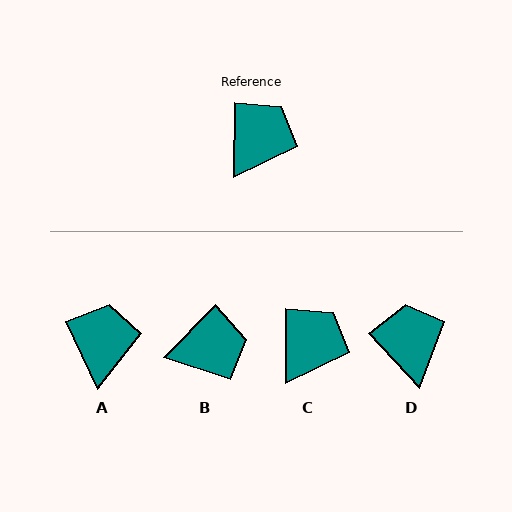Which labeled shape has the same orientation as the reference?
C.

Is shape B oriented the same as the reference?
No, it is off by about 44 degrees.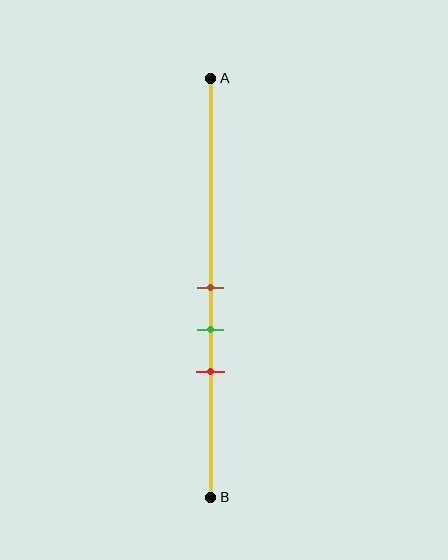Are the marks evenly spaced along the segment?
Yes, the marks are approximately evenly spaced.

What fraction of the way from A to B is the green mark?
The green mark is approximately 60% (0.6) of the way from A to B.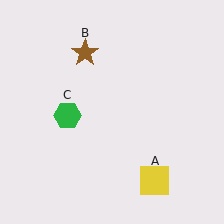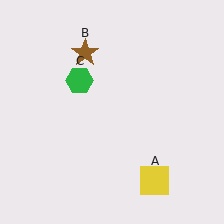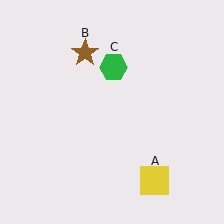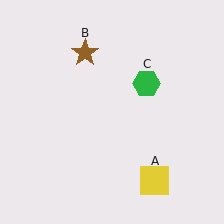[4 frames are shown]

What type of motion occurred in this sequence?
The green hexagon (object C) rotated clockwise around the center of the scene.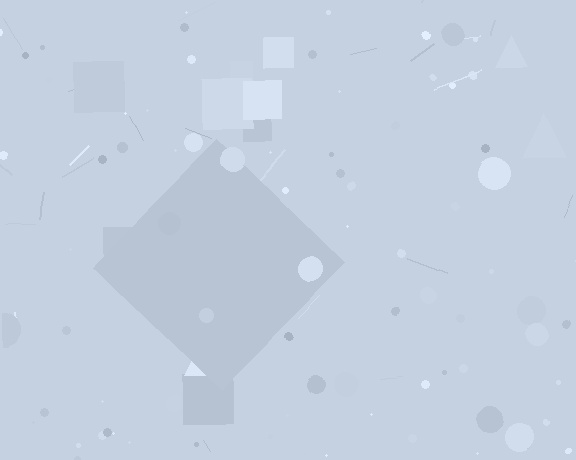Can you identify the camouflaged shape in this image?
The camouflaged shape is a diamond.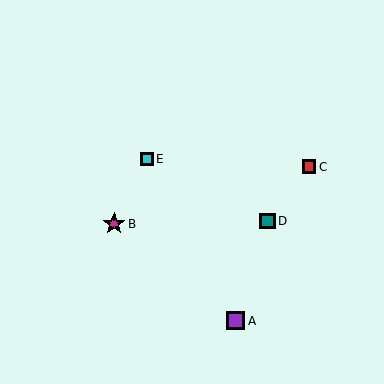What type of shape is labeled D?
Shape D is a teal square.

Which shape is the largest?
The magenta star (labeled B) is the largest.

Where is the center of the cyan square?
The center of the cyan square is at (147, 159).